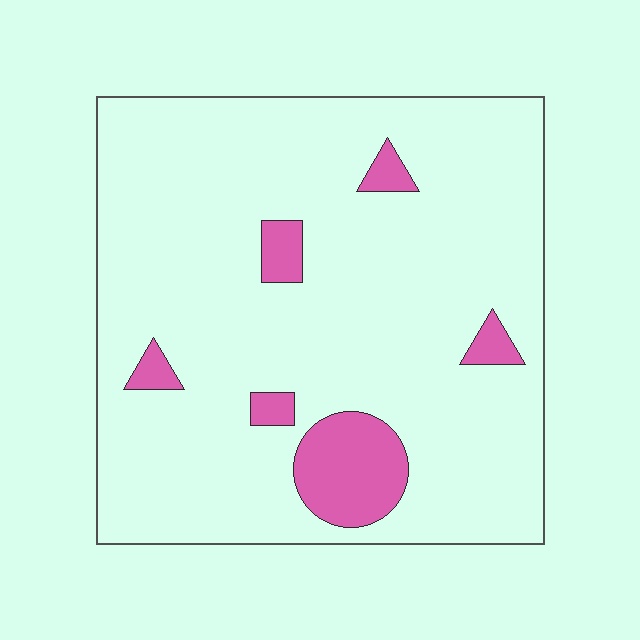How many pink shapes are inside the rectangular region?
6.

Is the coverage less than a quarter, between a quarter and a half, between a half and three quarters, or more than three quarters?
Less than a quarter.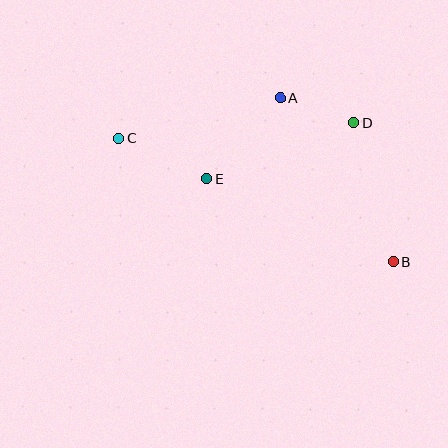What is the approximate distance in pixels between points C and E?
The distance between C and E is approximately 97 pixels.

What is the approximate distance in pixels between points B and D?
The distance between B and D is approximately 145 pixels.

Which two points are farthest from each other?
Points B and C are farthest from each other.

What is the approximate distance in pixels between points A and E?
The distance between A and E is approximately 109 pixels.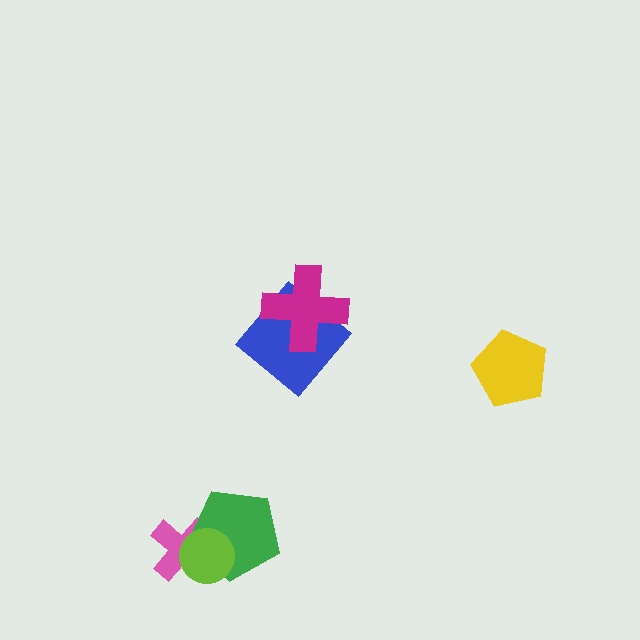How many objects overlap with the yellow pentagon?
0 objects overlap with the yellow pentagon.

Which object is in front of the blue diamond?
The magenta cross is in front of the blue diamond.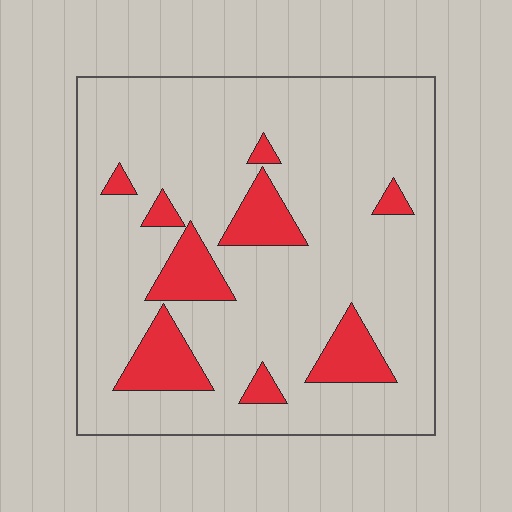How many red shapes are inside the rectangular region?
9.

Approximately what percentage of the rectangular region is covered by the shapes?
Approximately 15%.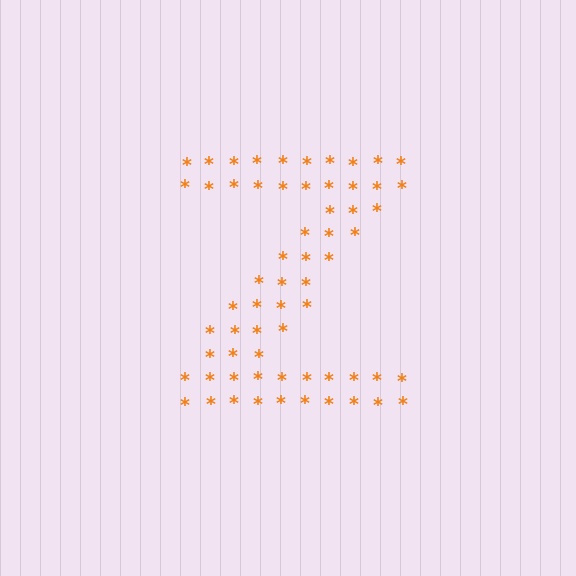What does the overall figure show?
The overall figure shows the letter Z.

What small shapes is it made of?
It is made of small asterisks.